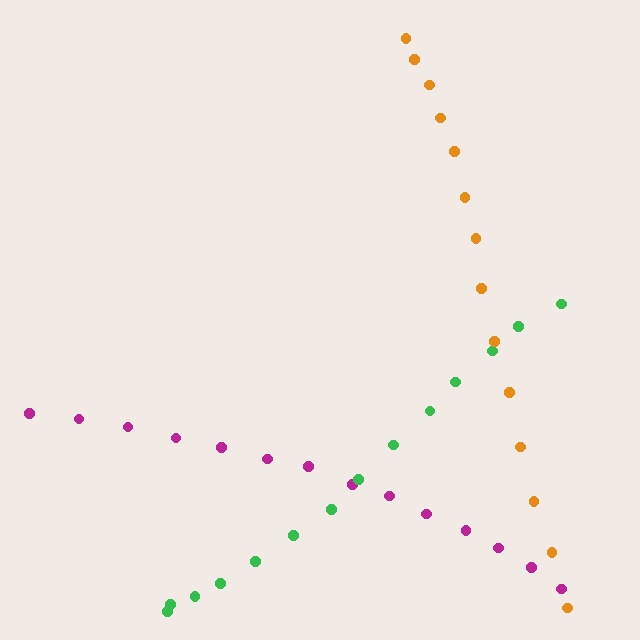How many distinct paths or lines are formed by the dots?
There are 3 distinct paths.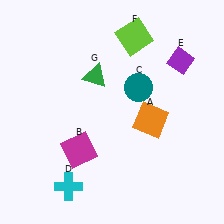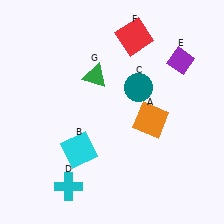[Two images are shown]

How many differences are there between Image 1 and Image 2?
There are 2 differences between the two images.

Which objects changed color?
B changed from magenta to cyan. F changed from lime to red.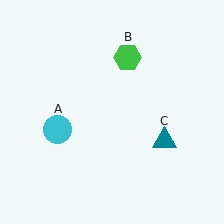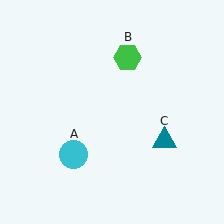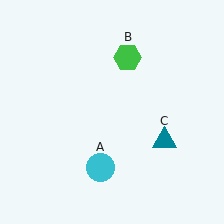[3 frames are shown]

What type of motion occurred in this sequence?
The cyan circle (object A) rotated counterclockwise around the center of the scene.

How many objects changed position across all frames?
1 object changed position: cyan circle (object A).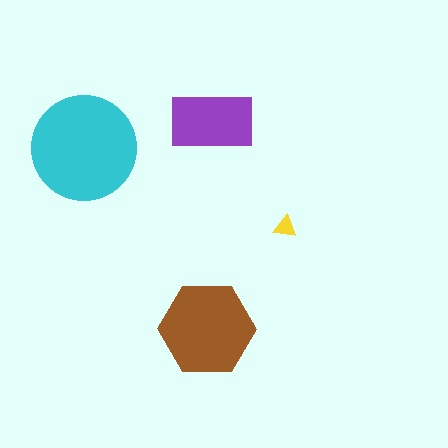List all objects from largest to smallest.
The cyan circle, the brown hexagon, the purple rectangle, the yellow triangle.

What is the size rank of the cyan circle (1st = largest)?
1st.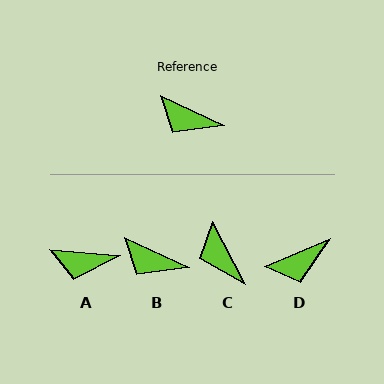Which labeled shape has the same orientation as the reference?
B.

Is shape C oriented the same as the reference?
No, it is off by about 37 degrees.